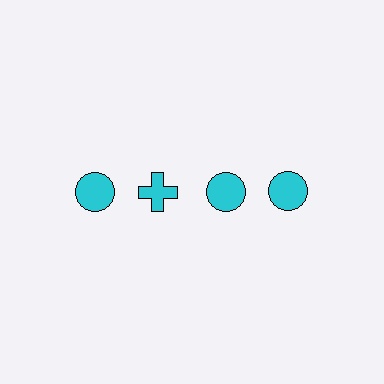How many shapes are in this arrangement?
There are 4 shapes arranged in a grid pattern.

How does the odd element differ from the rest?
It has a different shape: cross instead of circle.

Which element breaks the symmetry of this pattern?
The cyan cross in the top row, second from left column breaks the symmetry. All other shapes are cyan circles.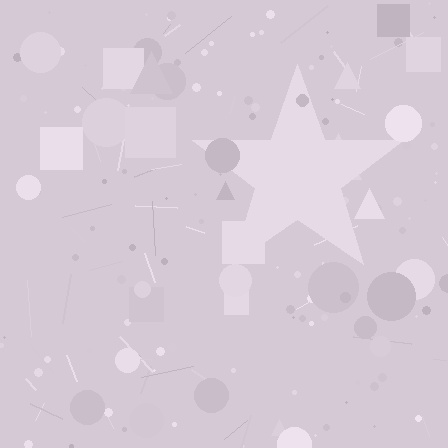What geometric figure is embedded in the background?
A star is embedded in the background.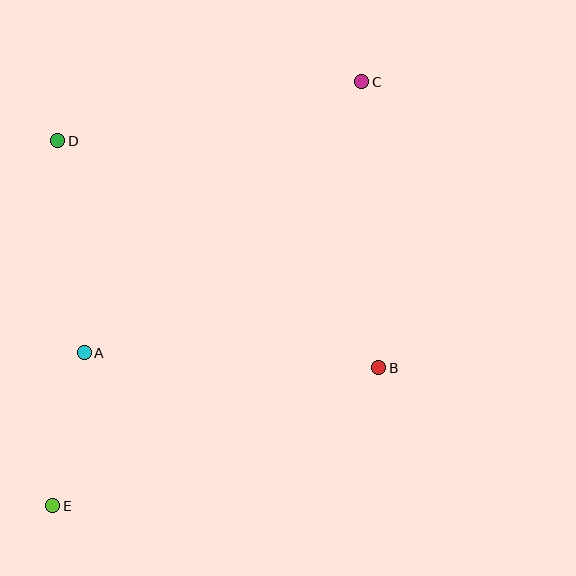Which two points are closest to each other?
Points A and E are closest to each other.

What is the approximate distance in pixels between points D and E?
The distance between D and E is approximately 365 pixels.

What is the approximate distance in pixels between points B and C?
The distance between B and C is approximately 286 pixels.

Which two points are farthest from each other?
Points C and E are farthest from each other.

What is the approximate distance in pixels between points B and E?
The distance between B and E is approximately 354 pixels.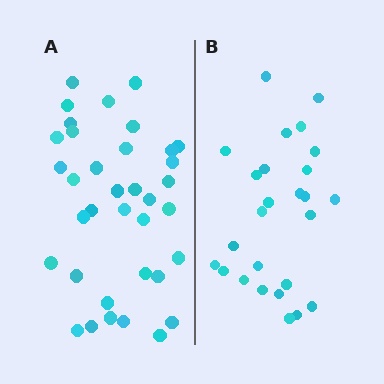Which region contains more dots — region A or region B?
Region A (the left region) has more dots.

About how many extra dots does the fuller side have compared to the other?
Region A has roughly 10 or so more dots than region B.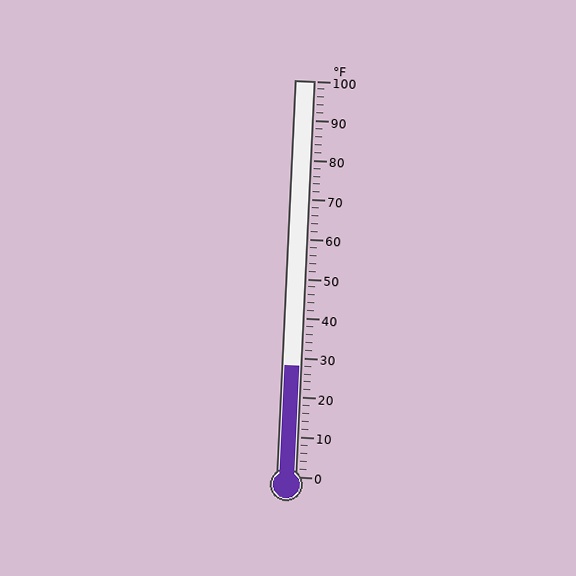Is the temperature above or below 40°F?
The temperature is below 40°F.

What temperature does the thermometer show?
The thermometer shows approximately 28°F.